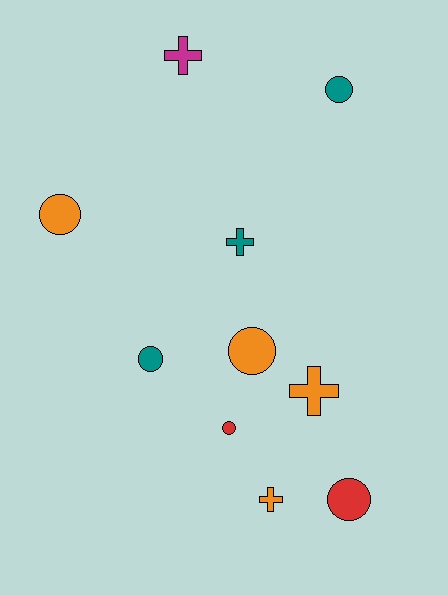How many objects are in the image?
There are 10 objects.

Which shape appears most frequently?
Circle, with 6 objects.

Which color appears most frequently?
Orange, with 4 objects.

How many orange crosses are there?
There are 2 orange crosses.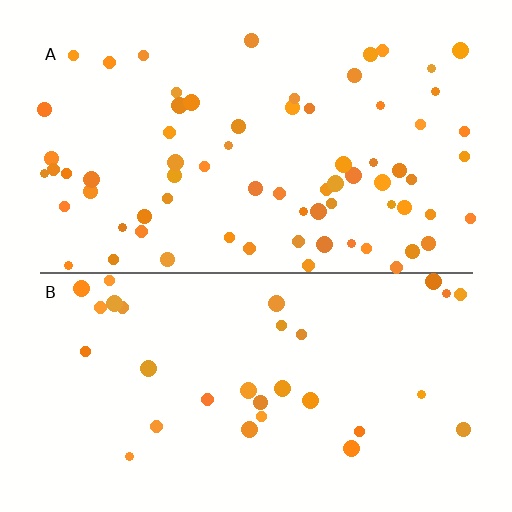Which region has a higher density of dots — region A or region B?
A (the top).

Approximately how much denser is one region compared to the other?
Approximately 2.2× — region A over region B.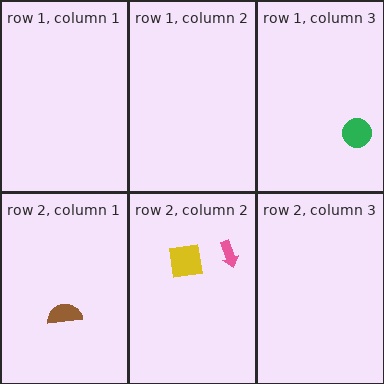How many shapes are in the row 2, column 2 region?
2.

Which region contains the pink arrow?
The row 2, column 2 region.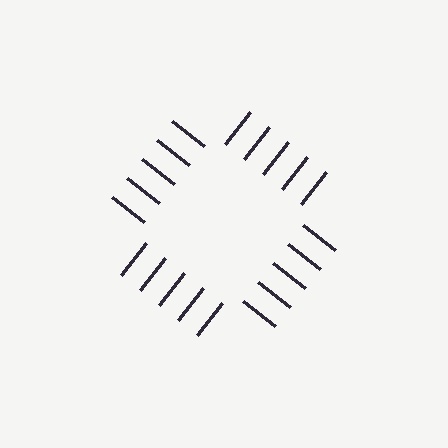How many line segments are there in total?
20 — 5 along each of the 4 edges.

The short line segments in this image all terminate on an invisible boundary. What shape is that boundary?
An illusory square — the line segments terminate on its edges but no continuous stroke is drawn.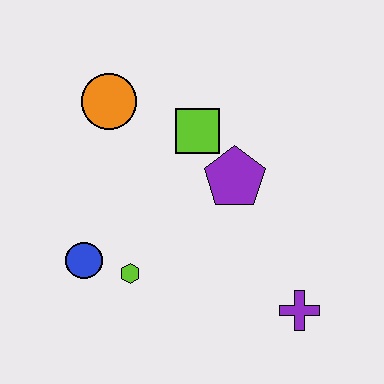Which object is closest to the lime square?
The purple pentagon is closest to the lime square.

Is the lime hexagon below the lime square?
Yes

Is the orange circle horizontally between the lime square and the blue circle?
Yes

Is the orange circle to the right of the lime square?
No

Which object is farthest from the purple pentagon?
The blue circle is farthest from the purple pentagon.